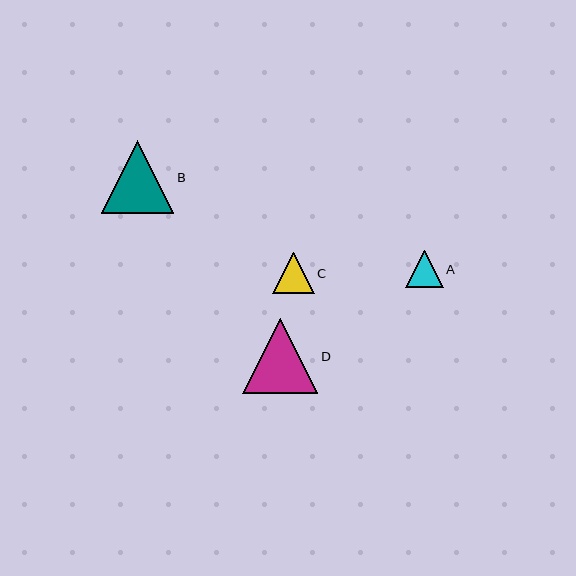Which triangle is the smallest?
Triangle A is the smallest with a size of approximately 37 pixels.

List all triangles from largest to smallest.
From largest to smallest: D, B, C, A.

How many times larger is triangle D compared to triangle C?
Triangle D is approximately 1.8 times the size of triangle C.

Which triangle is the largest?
Triangle D is the largest with a size of approximately 75 pixels.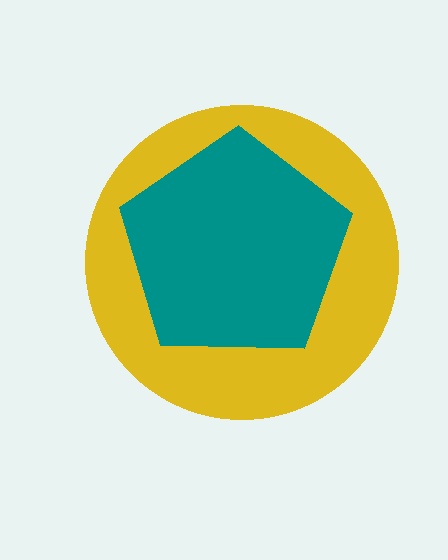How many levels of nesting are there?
2.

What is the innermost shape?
The teal pentagon.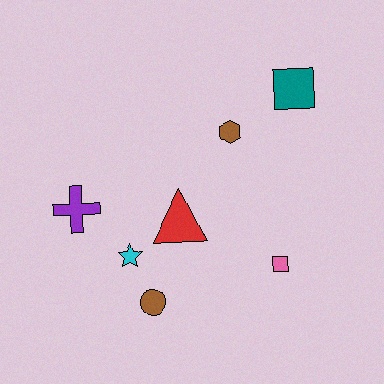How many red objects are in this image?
There is 1 red object.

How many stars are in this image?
There is 1 star.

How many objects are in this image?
There are 7 objects.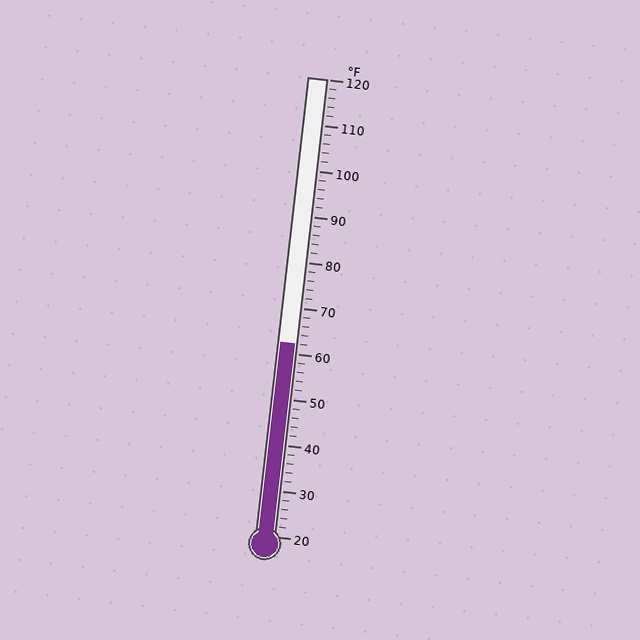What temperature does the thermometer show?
The thermometer shows approximately 62°F.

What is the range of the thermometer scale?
The thermometer scale ranges from 20°F to 120°F.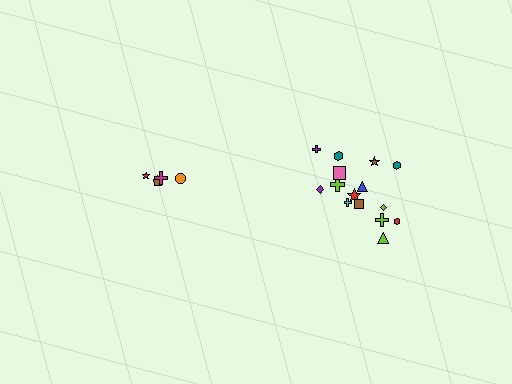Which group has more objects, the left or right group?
The right group.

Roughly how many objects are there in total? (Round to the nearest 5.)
Roughly 20 objects in total.